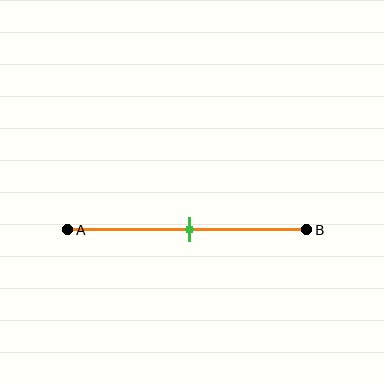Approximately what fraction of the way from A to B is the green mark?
The green mark is approximately 50% of the way from A to B.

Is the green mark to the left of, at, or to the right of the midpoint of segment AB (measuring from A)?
The green mark is approximately at the midpoint of segment AB.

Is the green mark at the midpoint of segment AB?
Yes, the mark is approximately at the midpoint.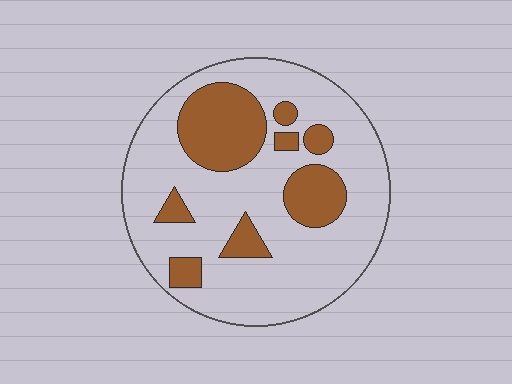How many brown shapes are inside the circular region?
8.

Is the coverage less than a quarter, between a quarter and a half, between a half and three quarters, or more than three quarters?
Between a quarter and a half.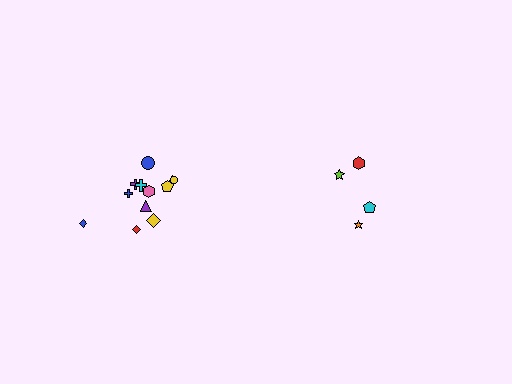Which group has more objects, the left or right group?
The left group.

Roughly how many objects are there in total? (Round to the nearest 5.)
Roughly 15 objects in total.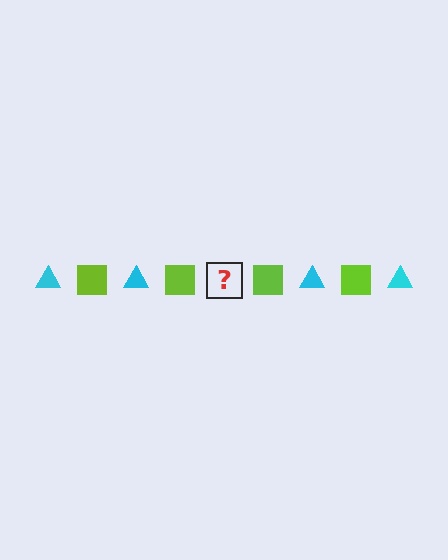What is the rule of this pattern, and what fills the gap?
The rule is that the pattern alternates between cyan triangle and lime square. The gap should be filled with a cyan triangle.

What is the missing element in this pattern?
The missing element is a cyan triangle.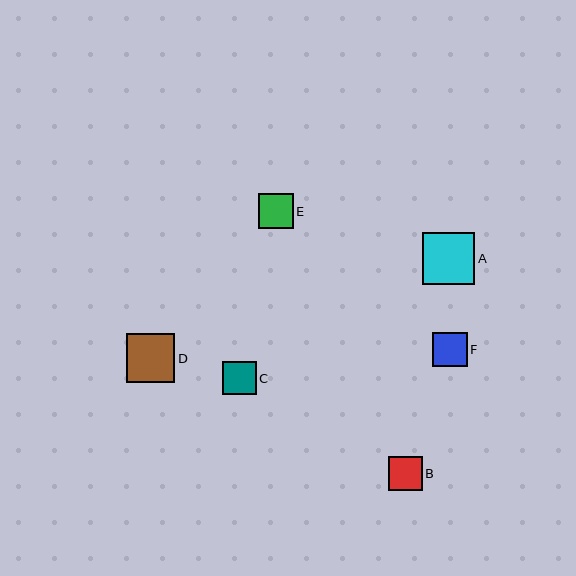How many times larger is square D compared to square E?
Square D is approximately 1.4 times the size of square E.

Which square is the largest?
Square A is the largest with a size of approximately 52 pixels.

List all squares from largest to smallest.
From largest to smallest: A, D, E, F, C, B.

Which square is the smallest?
Square B is the smallest with a size of approximately 33 pixels.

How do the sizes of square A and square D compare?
Square A and square D are approximately the same size.